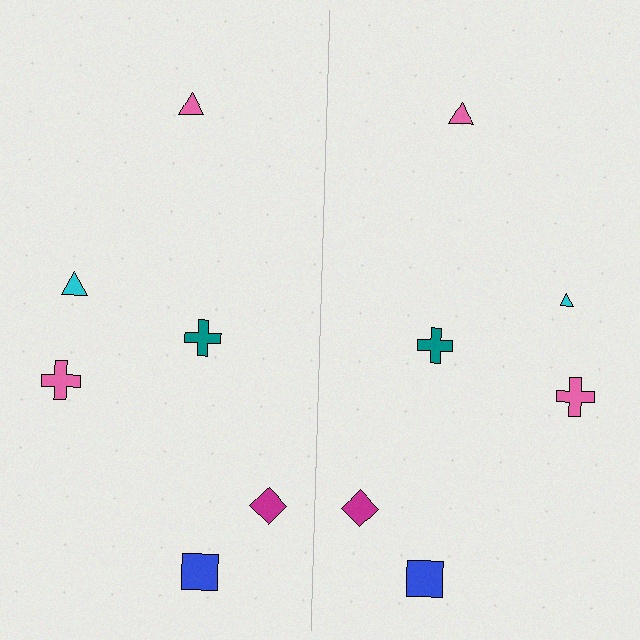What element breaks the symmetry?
The cyan triangle on the right side has a different size than its mirror counterpart.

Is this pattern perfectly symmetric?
No, the pattern is not perfectly symmetric. The cyan triangle on the right side has a different size than its mirror counterpart.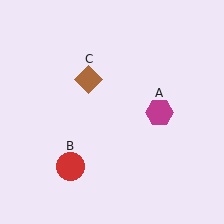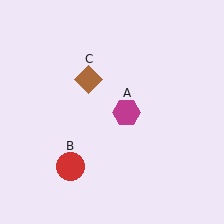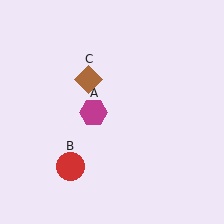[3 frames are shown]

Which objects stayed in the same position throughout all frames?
Red circle (object B) and brown diamond (object C) remained stationary.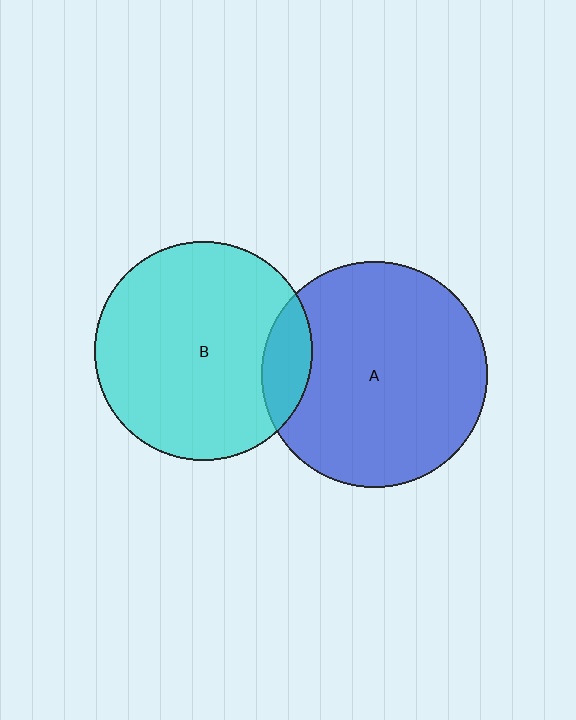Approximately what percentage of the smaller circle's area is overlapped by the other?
Approximately 15%.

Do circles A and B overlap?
Yes.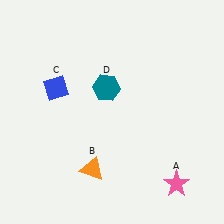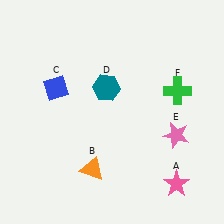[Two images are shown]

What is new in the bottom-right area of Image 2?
A pink star (E) was added in the bottom-right area of Image 2.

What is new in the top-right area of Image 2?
A green cross (F) was added in the top-right area of Image 2.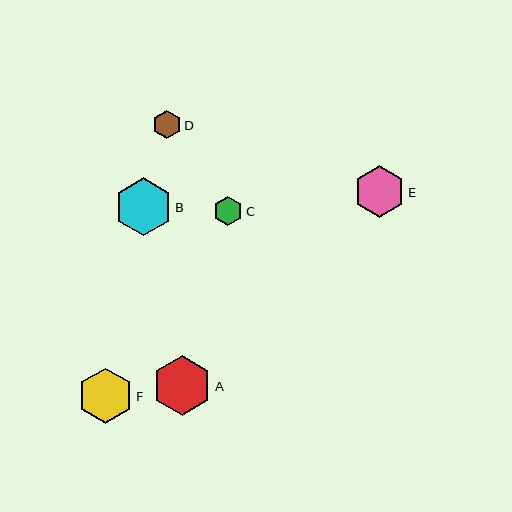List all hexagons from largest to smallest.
From largest to smallest: A, B, F, E, C, D.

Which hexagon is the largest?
Hexagon A is the largest with a size of approximately 60 pixels.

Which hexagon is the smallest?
Hexagon D is the smallest with a size of approximately 28 pixels.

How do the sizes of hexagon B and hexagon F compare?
Hexagon B and hexagon F are approximately the same size.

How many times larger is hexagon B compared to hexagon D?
Hexagon B is approximately 2.0 times the size of hexagon D.